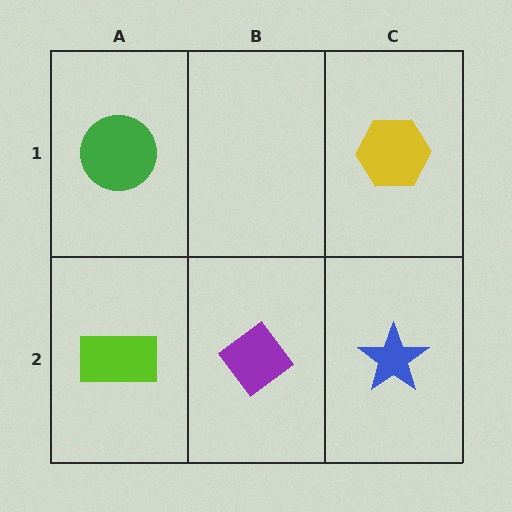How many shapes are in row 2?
3 shapes.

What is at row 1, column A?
A green circle.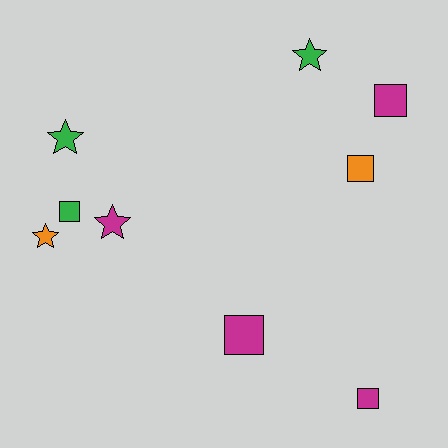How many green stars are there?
There are 2 green stars.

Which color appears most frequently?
Magenta, with 4 objects.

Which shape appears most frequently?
Square, with 5 objects.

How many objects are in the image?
There are 9 objects.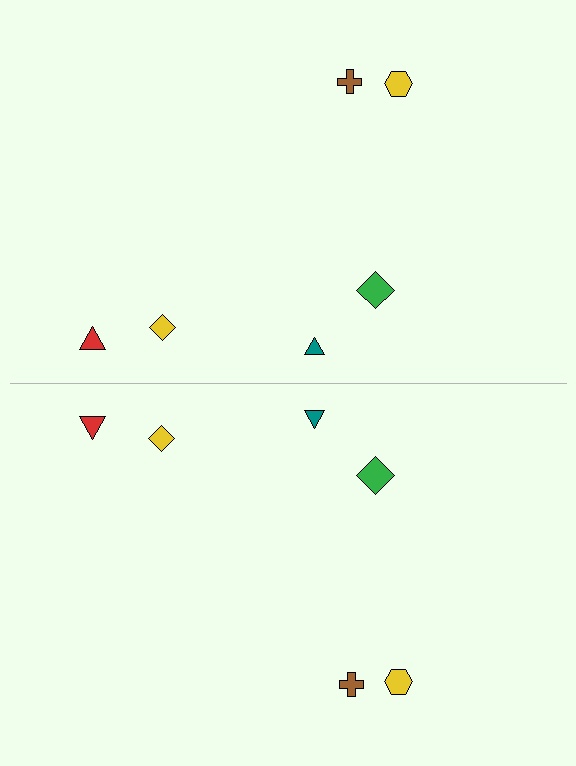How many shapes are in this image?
There are 12 shapes in this image.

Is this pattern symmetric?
Yes, this pattern has bilateral (reflection) symmetry.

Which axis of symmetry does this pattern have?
The pattern has a horizontal axis of symmetry running through the center of the image.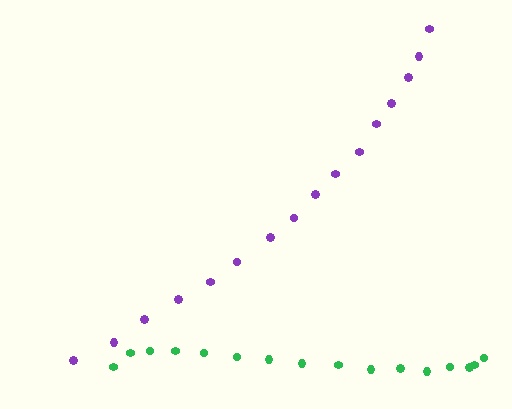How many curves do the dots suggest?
There are 2 distinct paths.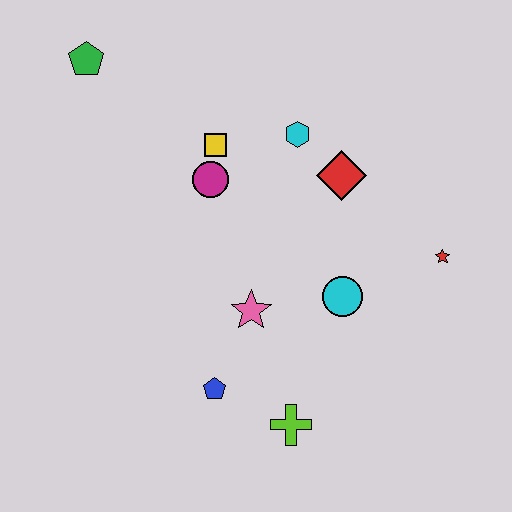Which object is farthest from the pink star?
The green pentagon is farthest from the pink star.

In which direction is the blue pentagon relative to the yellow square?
The blue pentagon is below the yellow square.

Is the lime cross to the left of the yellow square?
No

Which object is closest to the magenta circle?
The yellow square is closest to the magenta circle.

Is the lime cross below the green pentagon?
Yes